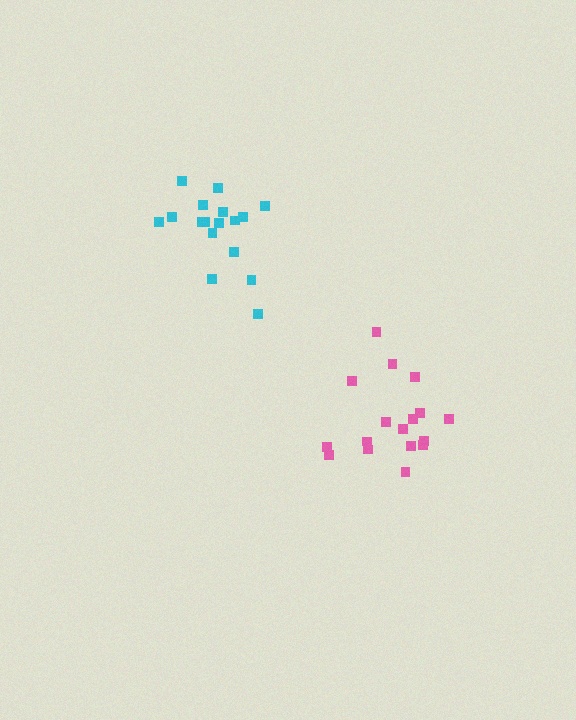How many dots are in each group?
Group 1: 17 dots, Group 2: 17 dots (34 total).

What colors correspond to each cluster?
The clusters are colored: pink, cyan.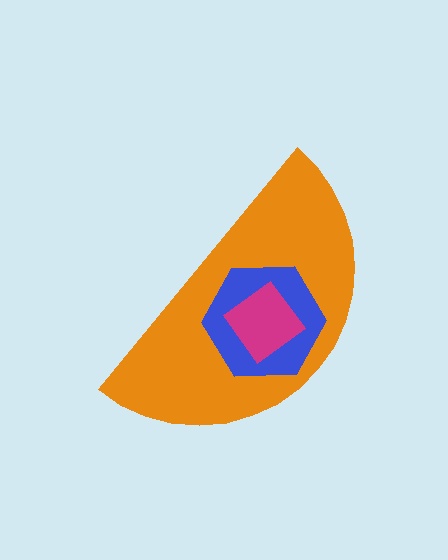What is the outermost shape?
The orange semicircle.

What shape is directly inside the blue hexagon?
The magenta diamond.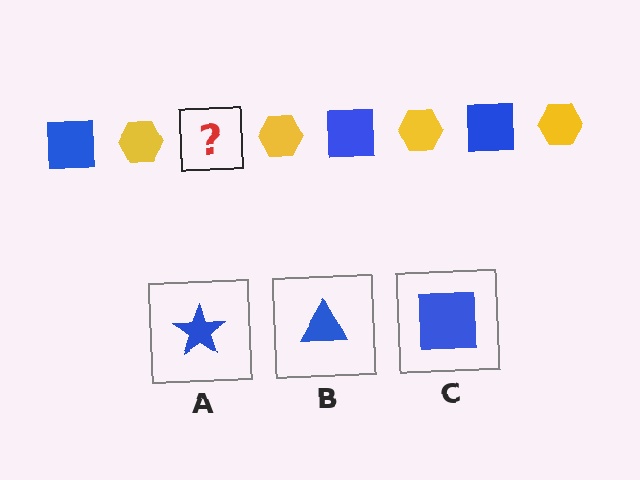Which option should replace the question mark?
Option C.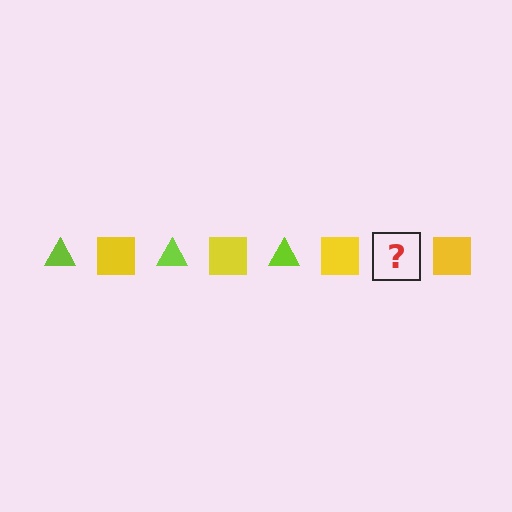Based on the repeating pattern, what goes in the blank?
The blank should be a lime triangle.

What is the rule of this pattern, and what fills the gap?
The rule is that the pattern alternates between lime triangle and yellow square. The gap should be filled with a lime triangle.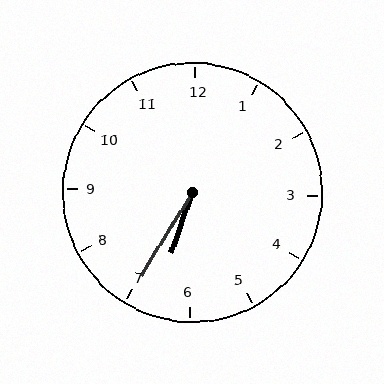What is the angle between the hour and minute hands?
Approximately 12 degrees.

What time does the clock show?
6:35.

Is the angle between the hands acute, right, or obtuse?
It is acute.